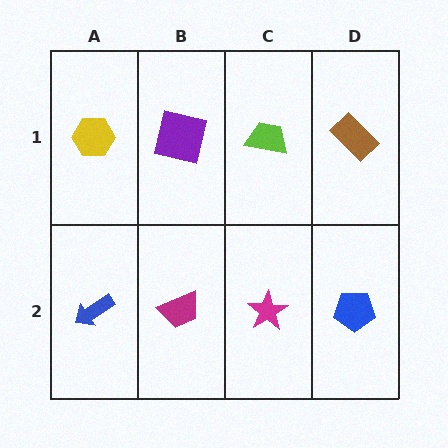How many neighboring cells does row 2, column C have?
3.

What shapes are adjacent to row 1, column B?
A magenta trapezoid (row 2, column B), a yellow hexagon (row 1, column A), a lime trapezoid (row 1, column C).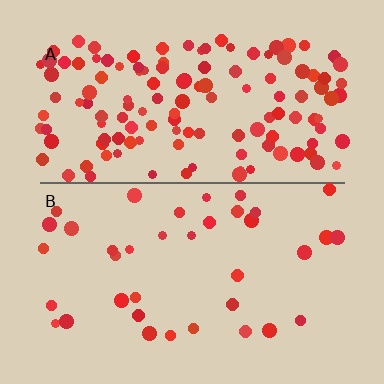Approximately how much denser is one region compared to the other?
Approximately 3.7× — region A over region B.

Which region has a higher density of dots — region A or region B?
A (the top).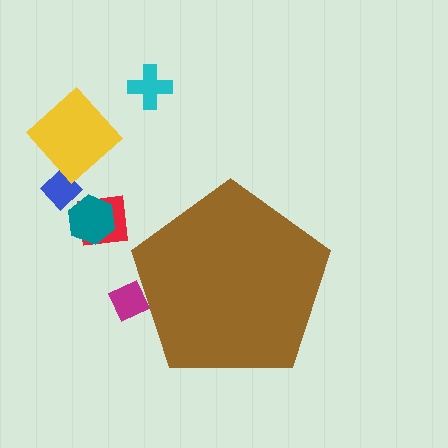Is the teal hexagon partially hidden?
No, the teal hexagon is fully visible.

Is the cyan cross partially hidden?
No, the cyan cross is fully visible.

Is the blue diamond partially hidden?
No, the blue diamond is fully visible.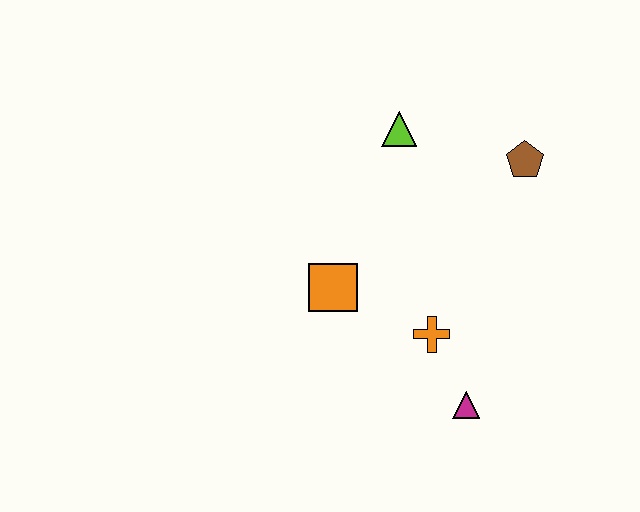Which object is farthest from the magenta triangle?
The lime triangle is farthest from the magenta triangle.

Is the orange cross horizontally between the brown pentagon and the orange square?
Yes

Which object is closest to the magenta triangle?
The orange cross is closest to the magenta triangle.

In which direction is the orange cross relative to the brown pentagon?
The orange cross is below the brown pentagon.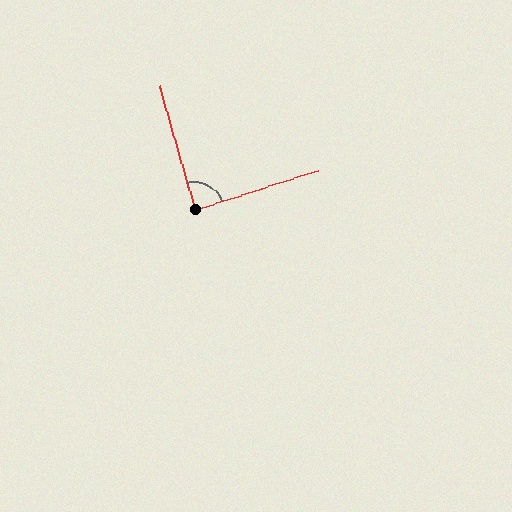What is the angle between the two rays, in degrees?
Approximately 88 degrees.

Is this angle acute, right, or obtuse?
It is approximately a right angle.